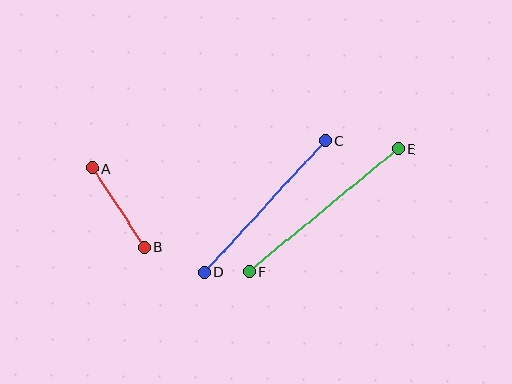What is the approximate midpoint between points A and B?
The midpoint is at approximately (118, 208) pixels.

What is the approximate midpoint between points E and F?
The midpoint is at approximately (324, 210) pixels.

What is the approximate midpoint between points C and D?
The midpoint is at approximately (264, 207) pixels.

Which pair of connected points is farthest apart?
Points E and F are farthest apart.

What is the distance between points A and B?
The distance is approximately 95 pixels.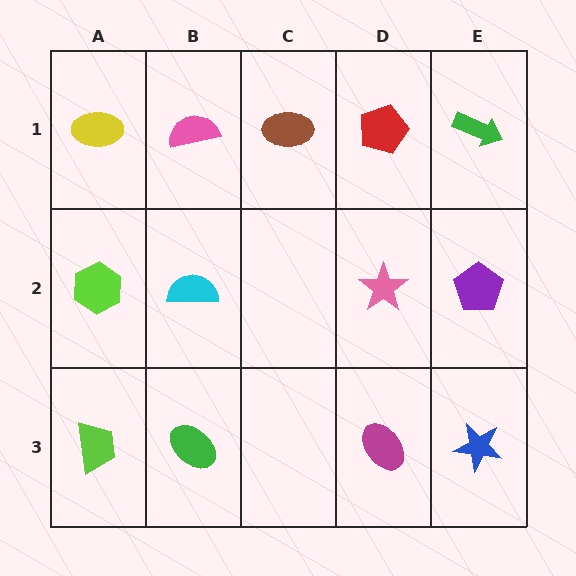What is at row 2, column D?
A pink star.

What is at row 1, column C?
A brown ellipse.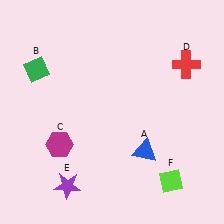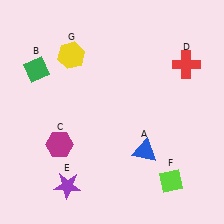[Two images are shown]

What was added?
A yellow hexagon (G) was added in Image 2.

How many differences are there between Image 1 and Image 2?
There is 1 difference between the two images.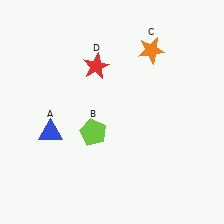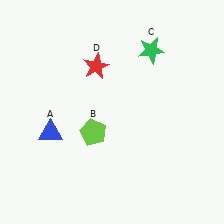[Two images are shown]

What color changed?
The star (C) changed from orange in Image 1 to green in Image 2.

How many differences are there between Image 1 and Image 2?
There is 1 difference between the two images.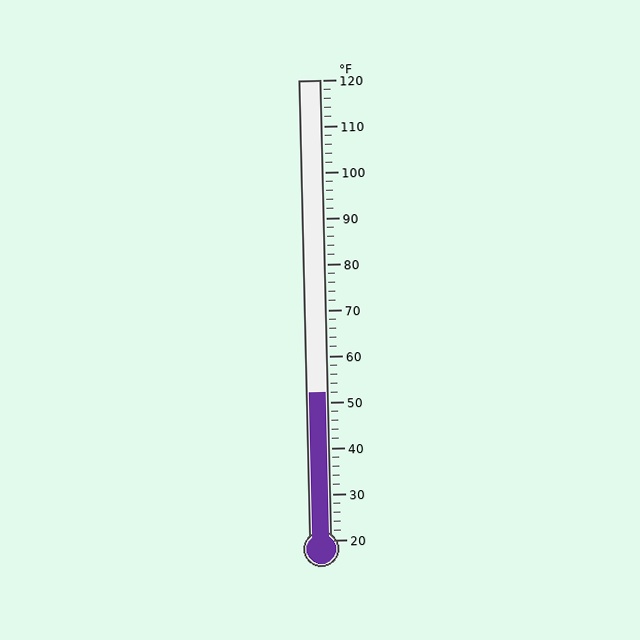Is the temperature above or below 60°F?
The temperature is below 60°F.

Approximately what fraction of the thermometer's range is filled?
The thermometer is filled to approximately 30% of its range.